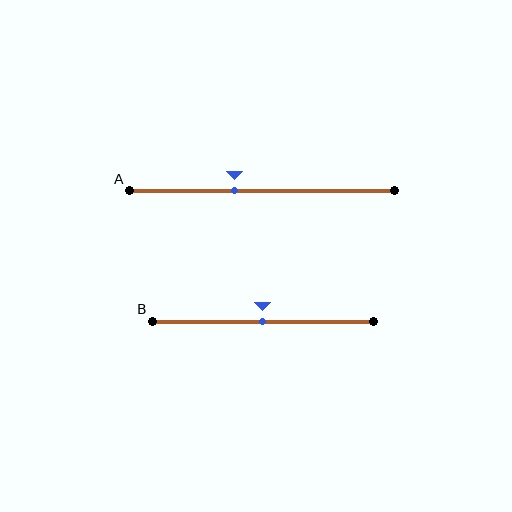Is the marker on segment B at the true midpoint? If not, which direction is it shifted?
Yes, the marker on segment B is at the true midpoint.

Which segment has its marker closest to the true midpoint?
Segment B has its marker closest to the true midpoint.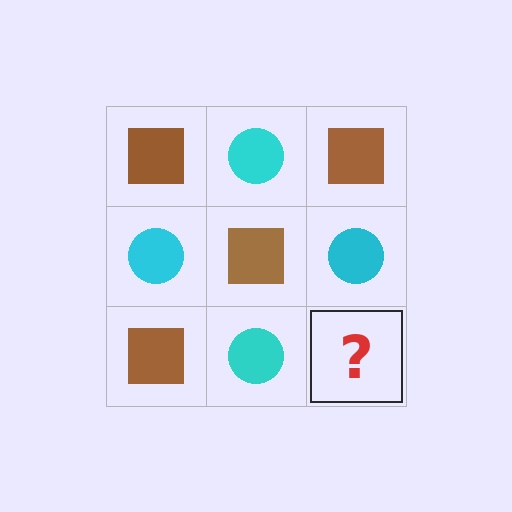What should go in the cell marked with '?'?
The missing cell should contain a brown square.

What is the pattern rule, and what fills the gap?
The rule is that it alternates brown square and cyan circle in a checkerboard pattern. The gap should be filled with a brown square.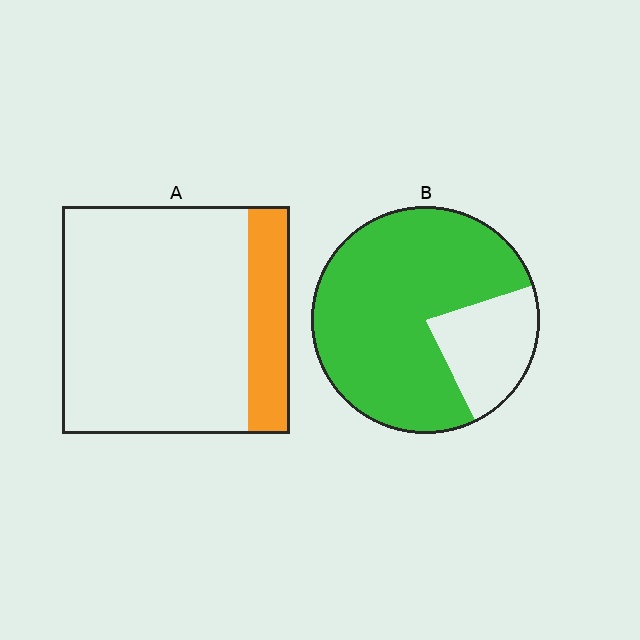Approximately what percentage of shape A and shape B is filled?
A is approximately 20% and B is approximately 75%.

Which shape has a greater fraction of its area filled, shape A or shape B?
Shape B.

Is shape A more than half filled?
No.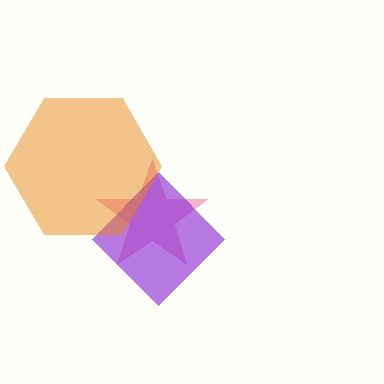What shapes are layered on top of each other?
The layered shapes are: a pink star, a purple diamond, an orange hexagon.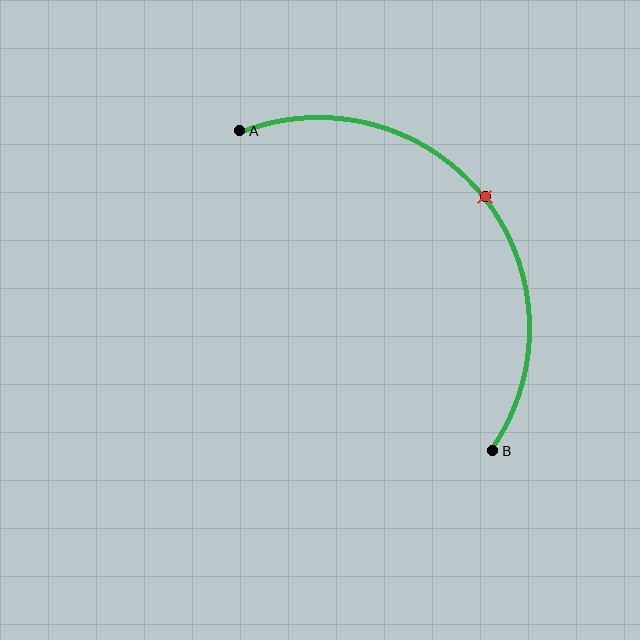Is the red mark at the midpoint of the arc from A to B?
Yes. The red mark lies on the arc at equal arc-length from both A and B — it is the arc midpoint.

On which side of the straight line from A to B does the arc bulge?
The arc bulges above and to the right of the straight line connecting A and B.